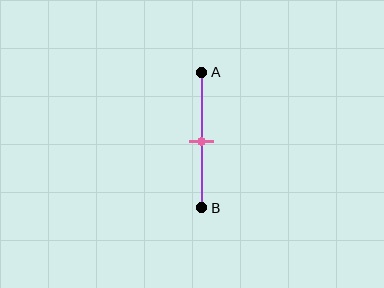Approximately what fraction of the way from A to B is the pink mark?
The pink mark is approximately 50% of the way from A to B.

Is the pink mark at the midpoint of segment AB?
Yes, the mark is approximately at the midpoint.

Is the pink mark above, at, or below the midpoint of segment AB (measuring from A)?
The pink mark is approximately at the midpoint of segment AB.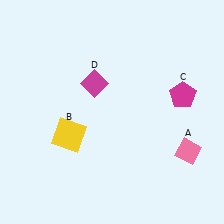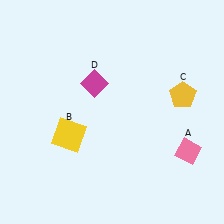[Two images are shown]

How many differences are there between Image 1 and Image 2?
There is 1 difference between the two images.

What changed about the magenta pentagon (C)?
In Image 1, C is magenta. In Image 2, it changed to yellow.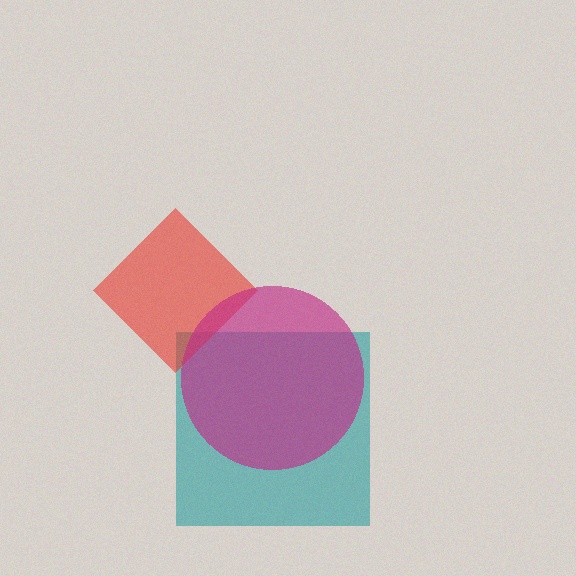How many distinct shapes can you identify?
There are 3 distinct shapes: a teal square, a red diamond, a magenta circle.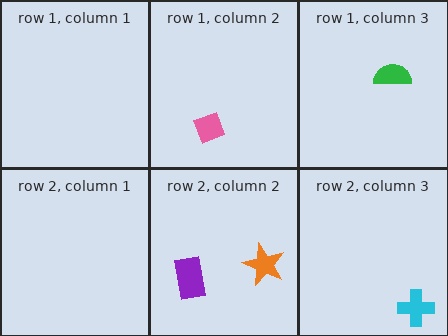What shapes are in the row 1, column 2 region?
The pink diamond.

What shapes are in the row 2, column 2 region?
The purple rectangle, the orange star.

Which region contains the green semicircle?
The row 1, column 3 region.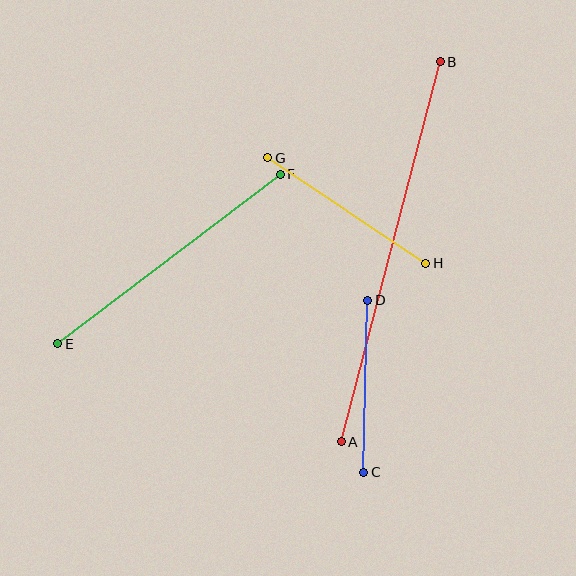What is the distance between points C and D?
The distance is approximately 172 pixels.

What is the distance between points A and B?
The distance is approximately 393 pixels.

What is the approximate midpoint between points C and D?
The midpoint is at approximately (366, 386) pixels.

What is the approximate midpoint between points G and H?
The midpoint is at approximately (347, 211) pixels.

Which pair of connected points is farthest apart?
Points A and B are farthest apart.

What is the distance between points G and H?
The distance is approximately 190 pixels.